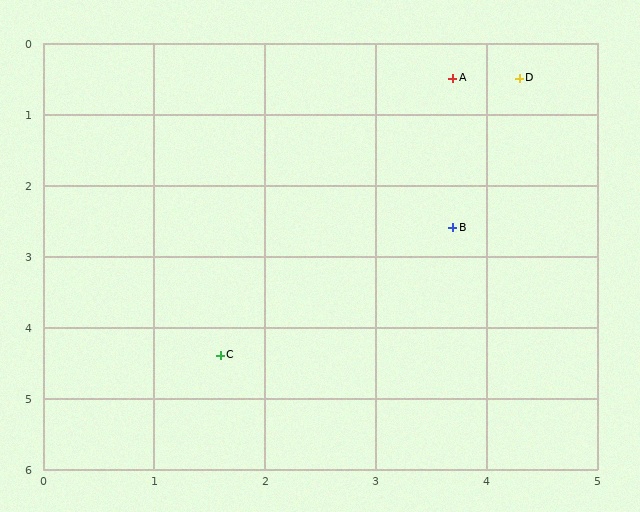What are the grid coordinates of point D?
Point D is at approximately (4.3, 0.5).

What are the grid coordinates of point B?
Point B is at approximately (3.7, 2.6).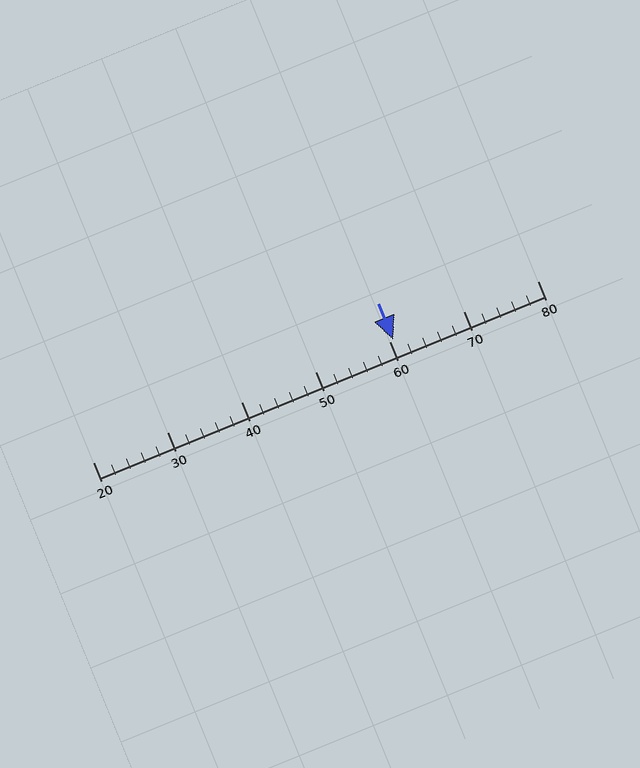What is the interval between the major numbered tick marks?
The major tick marks are spaced 10 units apart.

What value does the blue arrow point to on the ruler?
The blue arrow points to approximately 61.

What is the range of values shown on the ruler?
The ruler shows values from 20 to 80.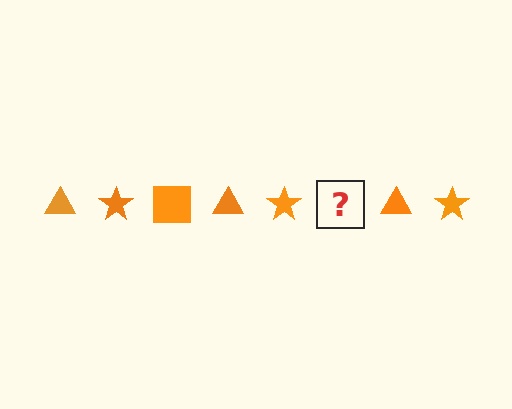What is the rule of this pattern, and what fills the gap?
The rule is that the pattern cycles through triangle, star, square shapes in orange. The gap should be filled with an orange square.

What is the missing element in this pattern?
The missing element is an orange square.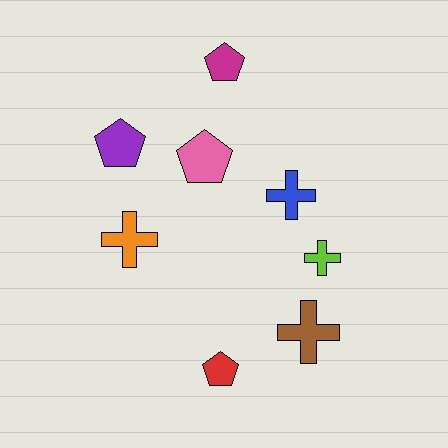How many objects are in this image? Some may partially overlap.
There are 8 objects.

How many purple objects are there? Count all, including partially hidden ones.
There is 1 purple object.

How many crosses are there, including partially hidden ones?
There are 4 crosses.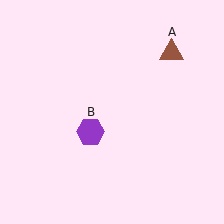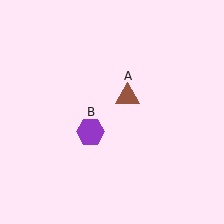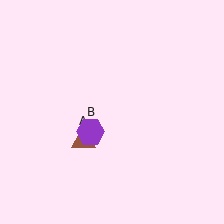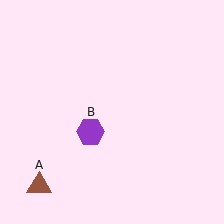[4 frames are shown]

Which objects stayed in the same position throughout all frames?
Purple hexagon (object B) remained stationary.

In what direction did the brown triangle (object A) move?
The brown triangle (object A) moved down and to the left.